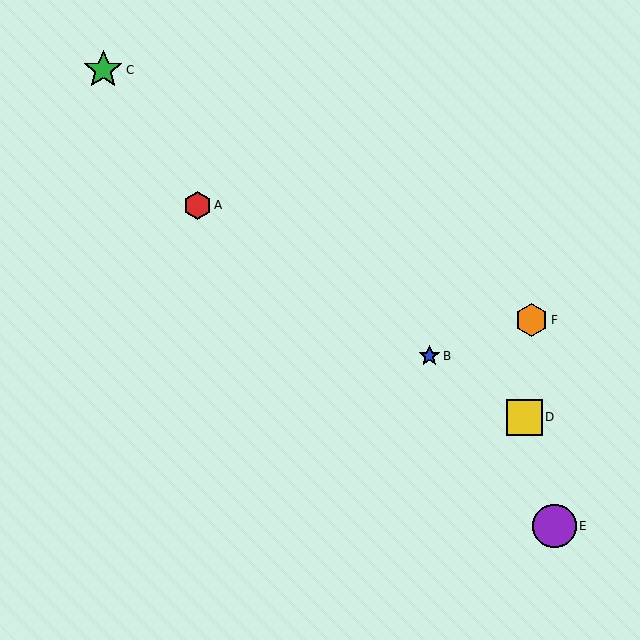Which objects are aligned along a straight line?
Objects A, B, D are aligned along a straight line.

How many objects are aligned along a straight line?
3 objects (A, B, D) are aligned along a straight line.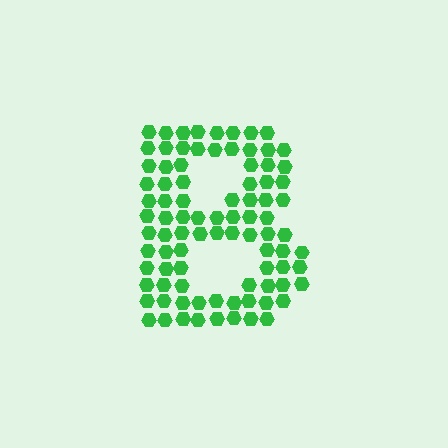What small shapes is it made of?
It is made of small hexagons.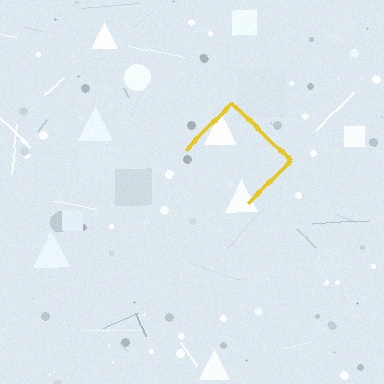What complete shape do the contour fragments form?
The contour fragments form a diamond.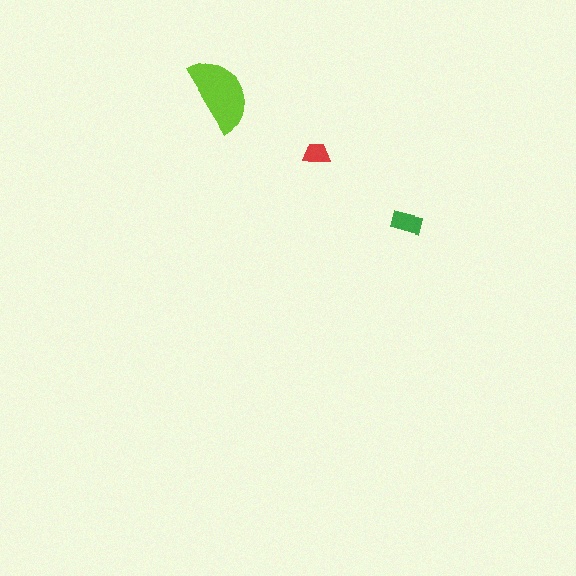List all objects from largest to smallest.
The lime semicircle, the green rectangle, the red trapezoid.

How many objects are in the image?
There are 3 objects in the image.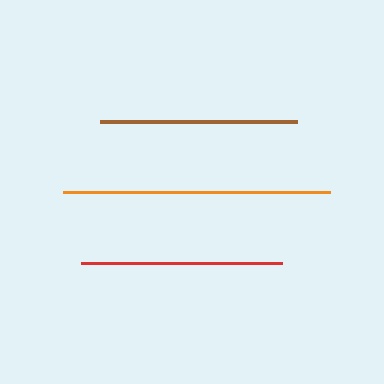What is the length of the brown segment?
The brown segment is approximately 197 pixels long.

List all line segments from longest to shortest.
From longest to shortest: orange, red, brown.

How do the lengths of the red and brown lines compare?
The red and brown lines are approximately the same length.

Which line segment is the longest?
The orange line is the longest at approximately 267 pixels.